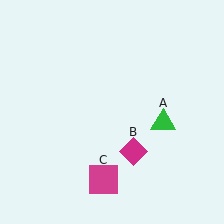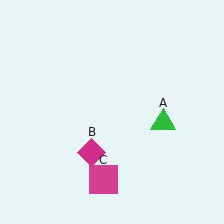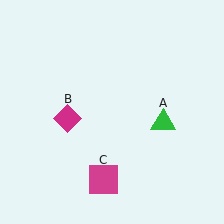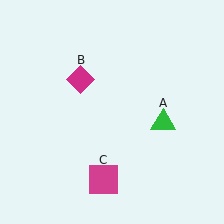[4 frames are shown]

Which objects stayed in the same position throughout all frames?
Green triangle (object A) and magenta square (object C) remained stationary.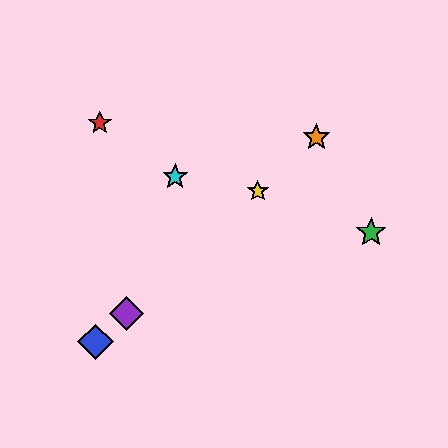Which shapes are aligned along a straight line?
The blue diamond, the yellow star, the purple diamond, the orange star are aligned along a straight line.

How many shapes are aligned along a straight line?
4 shapes (the blue diamond, the yellow star, the purple diamond, the orange star) are aligned along a straight line.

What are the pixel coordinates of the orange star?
The orange star is at (316, 137).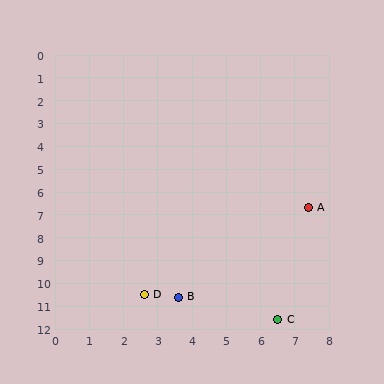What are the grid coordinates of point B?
Point B is at approximately (3.6, 10.6).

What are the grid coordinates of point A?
Point A is at approximately (7.4, 6.7).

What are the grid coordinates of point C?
Point C is at approximately (6.5, 11.6).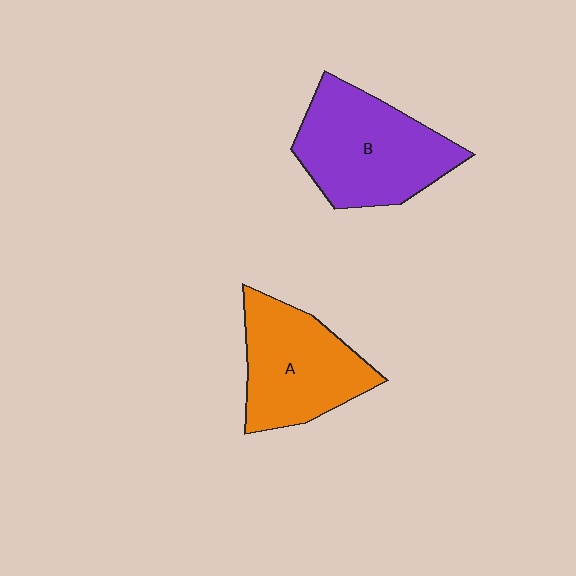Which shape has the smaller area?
Shape A (orange).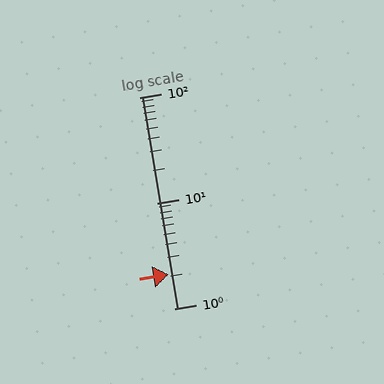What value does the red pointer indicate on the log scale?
The pointer indicates approximately 2.1.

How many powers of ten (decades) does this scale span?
The scale spans 2 decades, from 1 to 100.